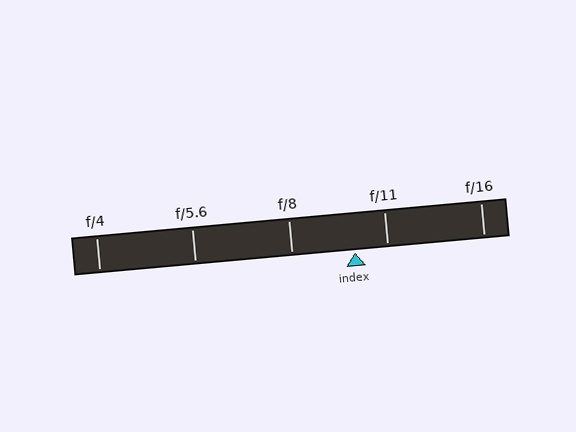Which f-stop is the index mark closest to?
The index mark is closest to f/11.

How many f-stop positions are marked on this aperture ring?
There are 5 f-stop positions marked.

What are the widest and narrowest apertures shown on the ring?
The widest aperture shown is f/4 and the narrowest is f/16.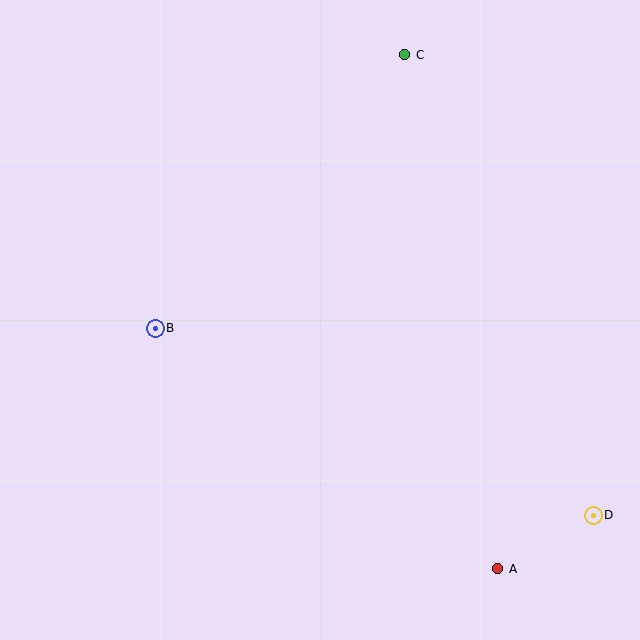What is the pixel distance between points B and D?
The distance between B and D is 477 pixels.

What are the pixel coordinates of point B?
Point B is at (155, 328).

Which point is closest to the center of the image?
Point B at (155, 328) is closest to the center.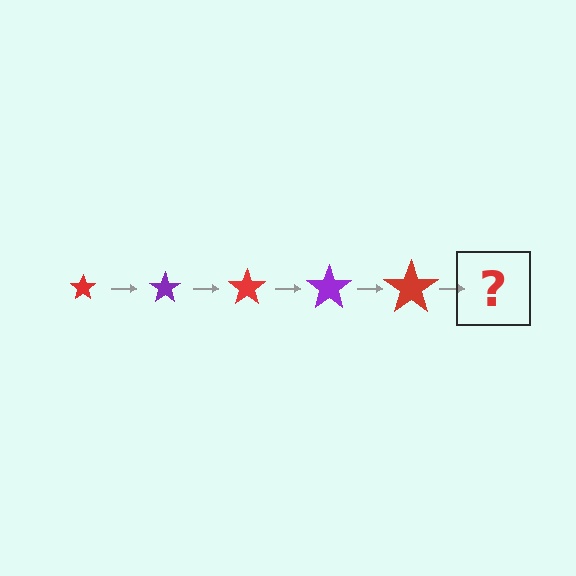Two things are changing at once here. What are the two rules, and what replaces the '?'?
The two rules are that the star grows larger each step and the color cycles through red and purple. The '?' should be a purple star, larger than the previous one.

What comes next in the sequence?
The next element should be a purple star, larger than the previous one.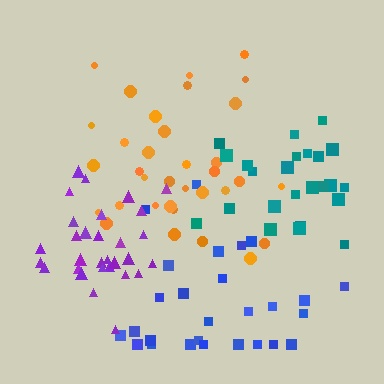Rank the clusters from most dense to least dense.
purple, teal, orange, blue.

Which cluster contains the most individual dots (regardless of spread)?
Orange (34).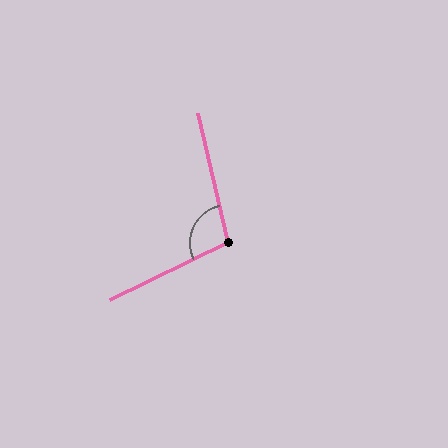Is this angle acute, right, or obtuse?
It is obtuse.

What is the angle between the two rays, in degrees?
Approximately 103 degrees.